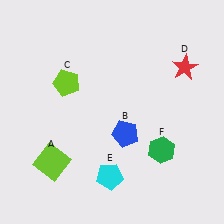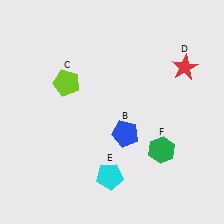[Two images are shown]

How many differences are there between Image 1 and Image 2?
There is 1 difference between the two images.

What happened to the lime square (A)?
The lime square (A) was removed in Image 2. It was in the bottom-left area of Image 1.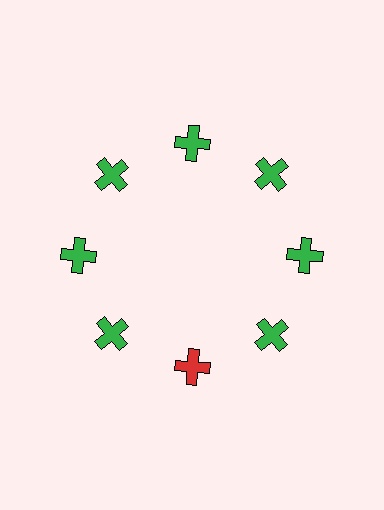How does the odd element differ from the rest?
It has a different color: red instead of green.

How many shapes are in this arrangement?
There are 8 shapes arranged in a ring pattern.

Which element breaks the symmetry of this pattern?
The red cross at roughly the 6 o'clock position breaks the symmetry. All other shapes are green crosses.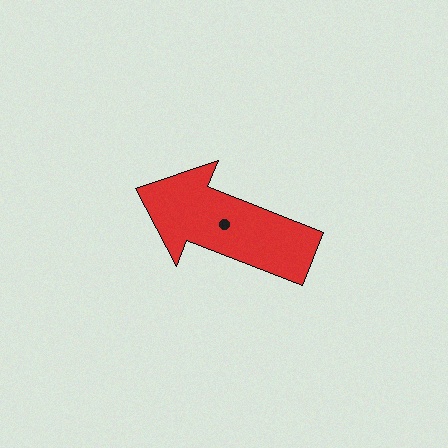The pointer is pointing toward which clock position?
Roughly 10 o'clock.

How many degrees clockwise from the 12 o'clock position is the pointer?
Approximately 292 degrees.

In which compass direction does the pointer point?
West.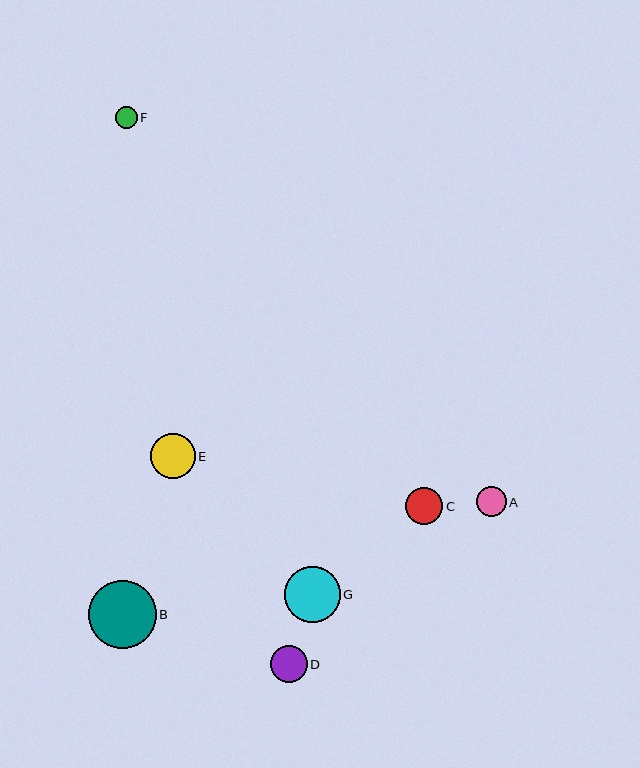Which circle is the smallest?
Circle F is the smallest with a size of approximately 21 pixels.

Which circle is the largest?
Circle B is the largest with a size of approximately 68 pixels.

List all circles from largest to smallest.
From largest to smallest: B, G, E, C, D, A, F.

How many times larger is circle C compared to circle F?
Circle C is approximately 1.7 times the size of circle F.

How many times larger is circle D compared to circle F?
Circle D is approximately 1.7 times the size of circle F.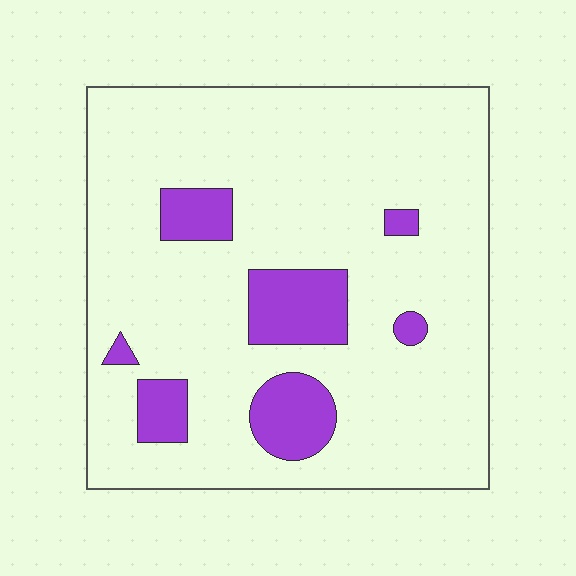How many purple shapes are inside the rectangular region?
7.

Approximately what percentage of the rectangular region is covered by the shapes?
Approximately 15%.